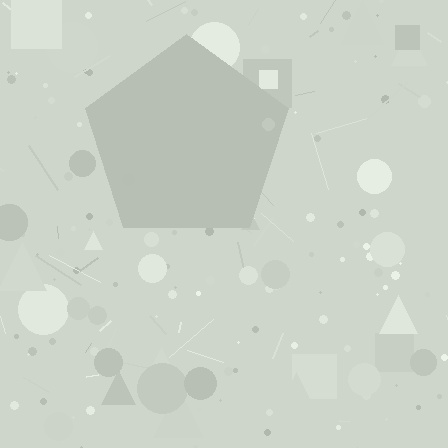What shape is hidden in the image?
A pentagon is hidden in the image.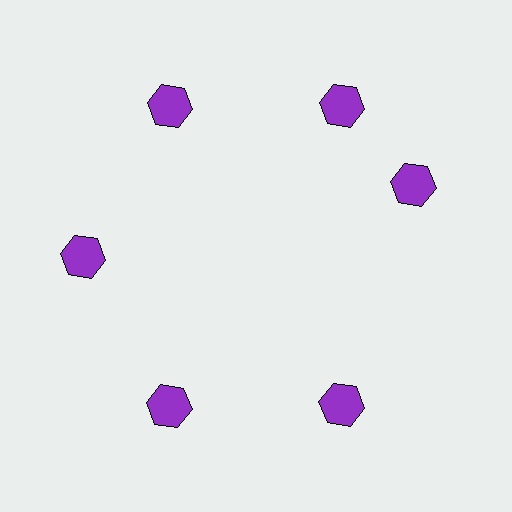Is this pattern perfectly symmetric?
No. The 6 purple hexagons are arranged in a ring, but one element near the 3 o'clock position is rotated out of alignment along the ring, breaking the 6-fold rotational symmetry.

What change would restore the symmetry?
The symmetry would be restored by rotating it back into even spacing with its neighbors so that all 6 hexagons sit at equal angles and equal distance from the center.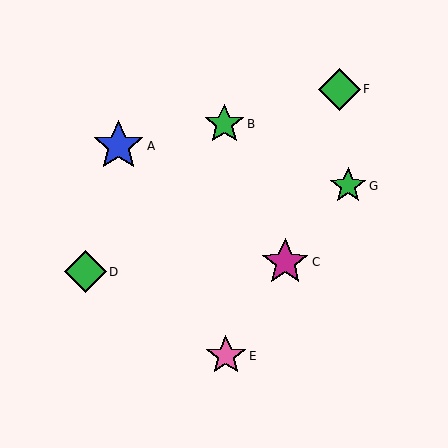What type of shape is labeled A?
Shape A is a blue star.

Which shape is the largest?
The blue star (labeled A) is the largest.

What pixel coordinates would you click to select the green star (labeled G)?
Click at (348, 186) to select the green star G.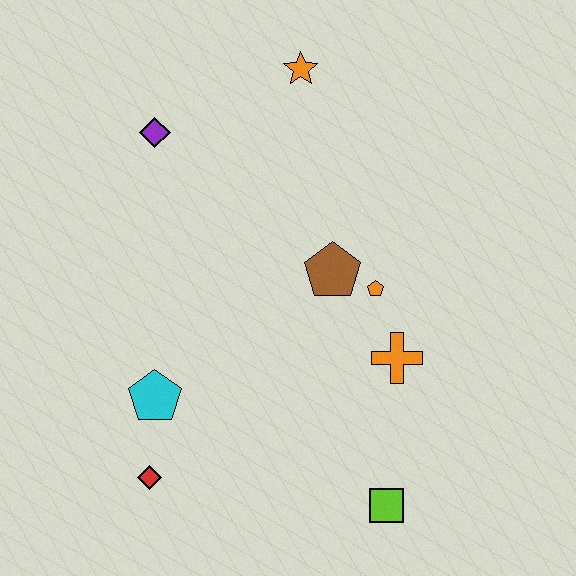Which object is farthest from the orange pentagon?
The red diamond is farthest from the orange pentagon.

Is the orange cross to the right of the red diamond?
Yes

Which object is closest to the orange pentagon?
The brown pentagon is closest to the orange pentagon.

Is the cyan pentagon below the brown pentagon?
Yes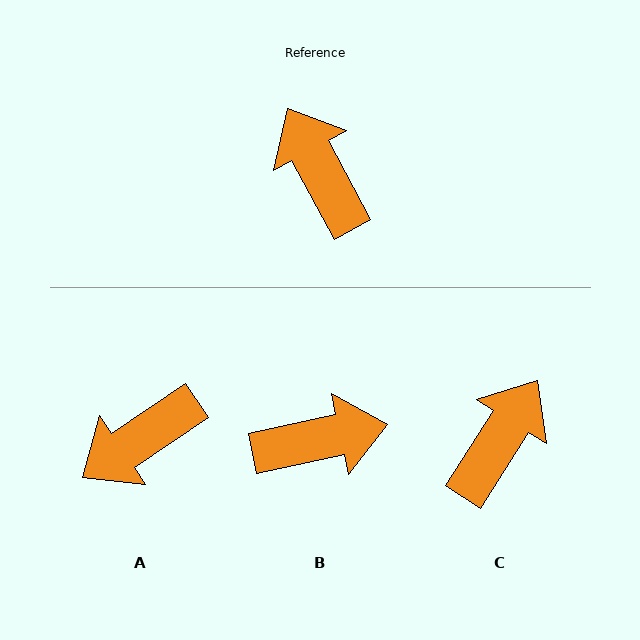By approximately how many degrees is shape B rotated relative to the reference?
Approximately 106 degrees clockwise.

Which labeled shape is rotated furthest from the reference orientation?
B, about 106 degrees away.